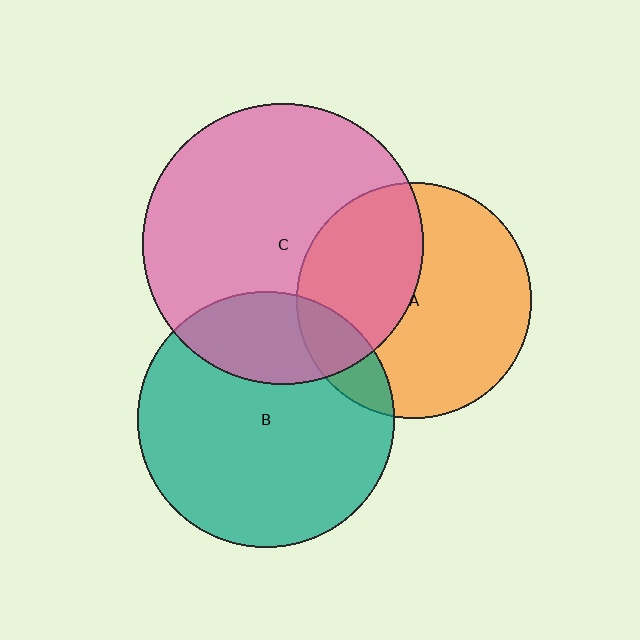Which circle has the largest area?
Circle C (pink).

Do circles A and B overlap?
Yes.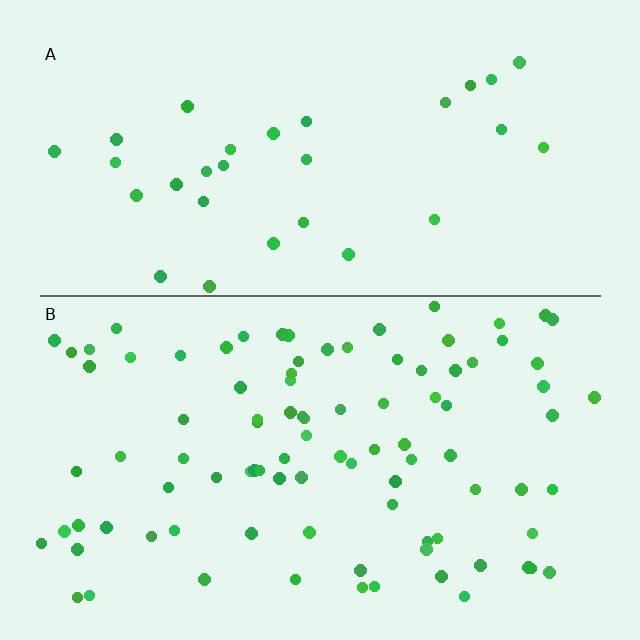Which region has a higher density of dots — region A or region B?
B (the bottom).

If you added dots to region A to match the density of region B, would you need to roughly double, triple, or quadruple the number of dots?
Approximately triple.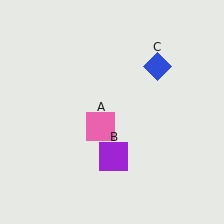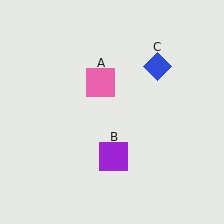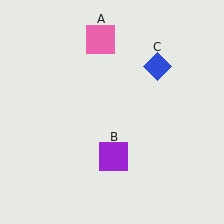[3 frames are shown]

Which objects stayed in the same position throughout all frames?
Purple square (object B) and blue diamond (object C) remained stationary.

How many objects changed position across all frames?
1 object changed position: pink square (object A).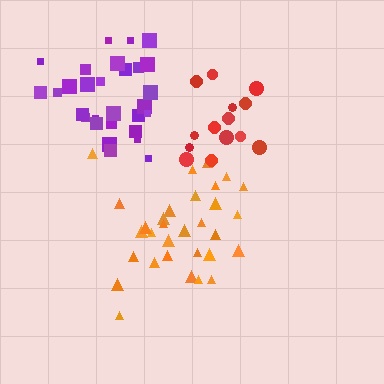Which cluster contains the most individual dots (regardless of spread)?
Orange (31).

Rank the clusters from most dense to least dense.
purple, orange, red.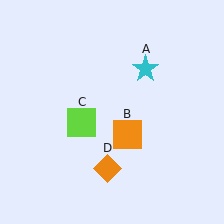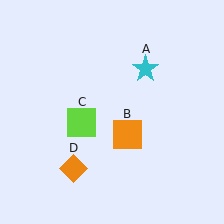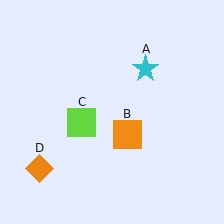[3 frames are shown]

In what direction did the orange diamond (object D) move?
The orange diamond (object D) moved left.